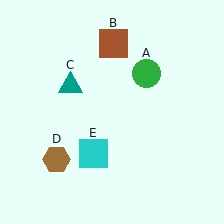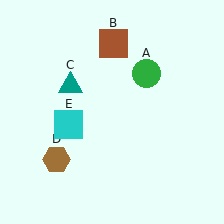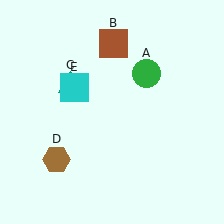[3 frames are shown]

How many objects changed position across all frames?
1 object changed position: cyan square (object E).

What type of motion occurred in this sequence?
The cyan square (object E) rotated clockwise around the center of the scene.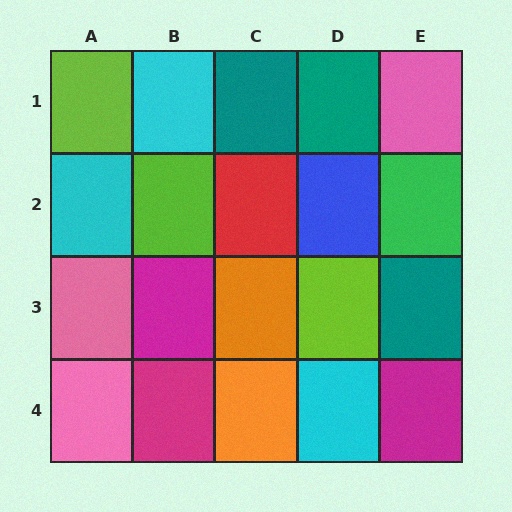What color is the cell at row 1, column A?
Lime.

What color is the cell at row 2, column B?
Lime.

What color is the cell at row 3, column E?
Teal.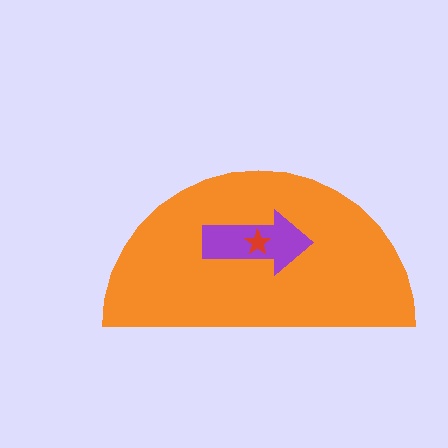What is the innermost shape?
The red star.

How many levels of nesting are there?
3.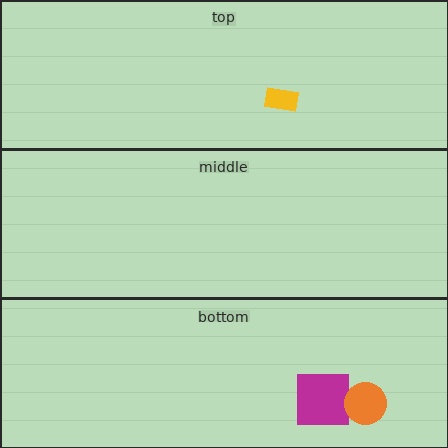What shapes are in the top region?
The yellow rectangle.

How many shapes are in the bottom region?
2.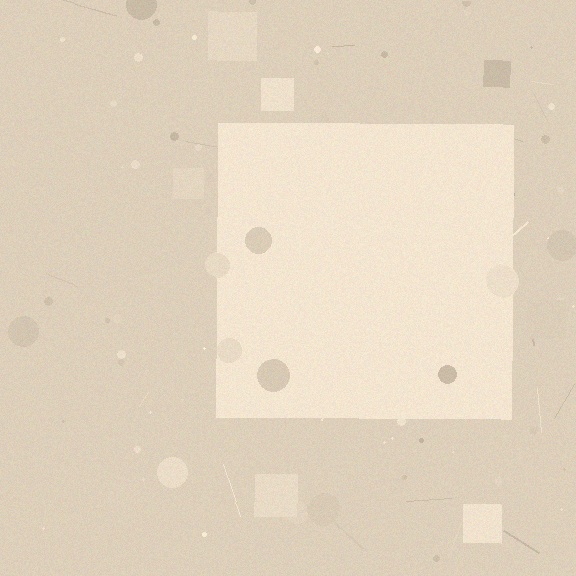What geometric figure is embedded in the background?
A square is embedded in the background.